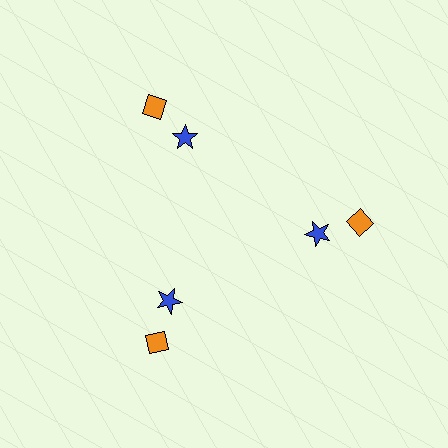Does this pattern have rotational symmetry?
Yes, this pattern has 3-fold rotational symmetry. It looks the same after rotating 120 degrees around the center.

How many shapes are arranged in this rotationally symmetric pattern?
There are 6 shapes, arranged in 3 groups of 2.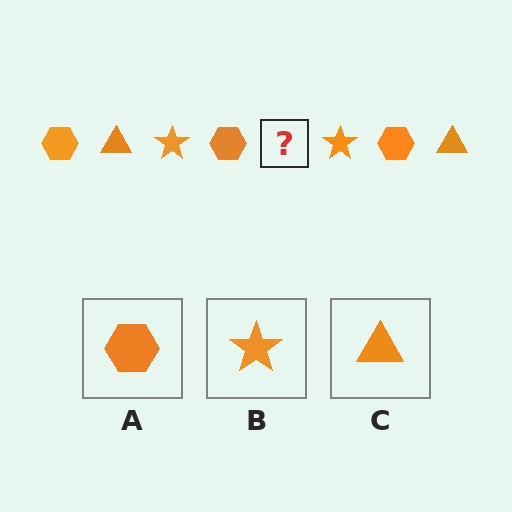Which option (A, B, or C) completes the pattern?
C.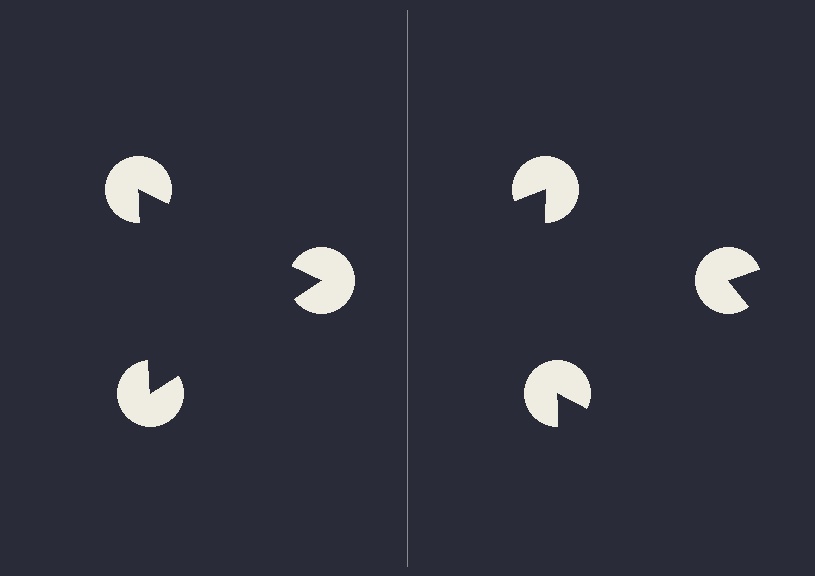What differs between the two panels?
The pac-man discs are positioned identically on both sides; only the wedge orientations differ. On the left they align to a triangle; on the right they are misaligned.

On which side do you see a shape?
An illusory triangle appears on the left side. On the right side the wedge cuts are rotated, so no coherent shape forms.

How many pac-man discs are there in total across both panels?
6 — 3 on each side.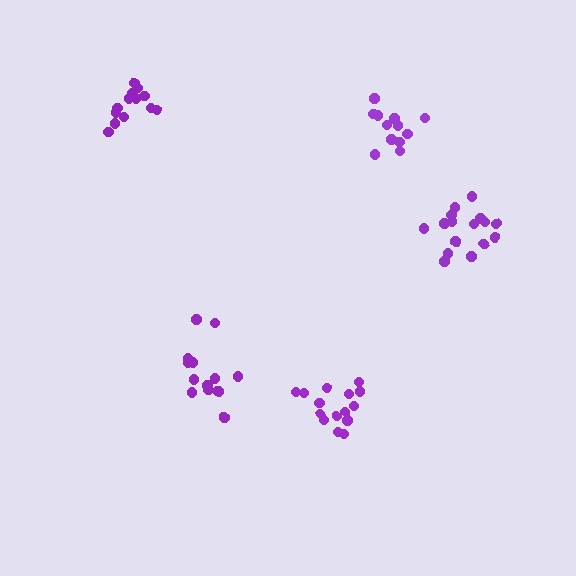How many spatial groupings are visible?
There are 5 spatial groupings.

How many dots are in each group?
Group 1: 12 dots, Group 2: 15 dots, Group 3: 14 dots, Group 4: 16 dots, Group 5: 14 dots (71 total).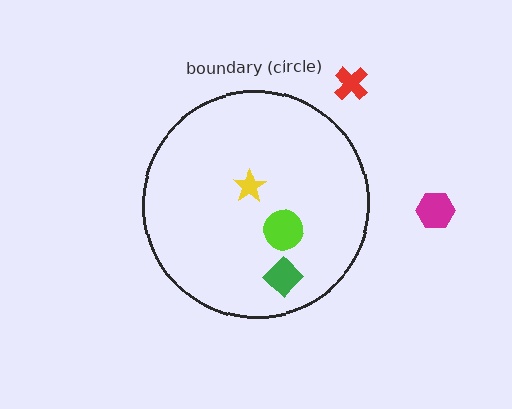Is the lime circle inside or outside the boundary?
Inside.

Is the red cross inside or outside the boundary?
Outside.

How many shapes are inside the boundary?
3 inside, 2 outside.